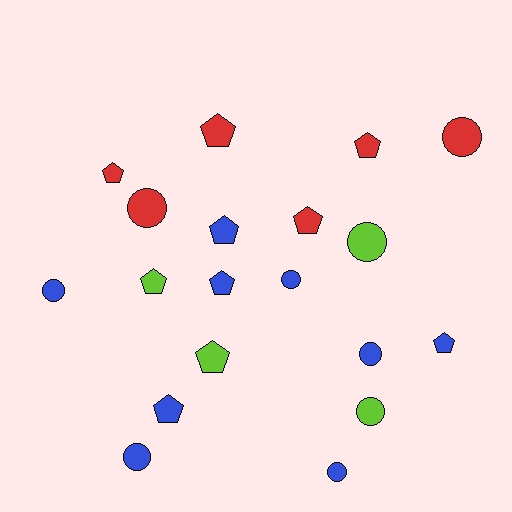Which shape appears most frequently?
Pentagon, with 10 objects.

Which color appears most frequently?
Blue, with 9 objects.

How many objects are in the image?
There are 19 objects.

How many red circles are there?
There are 2 red circles.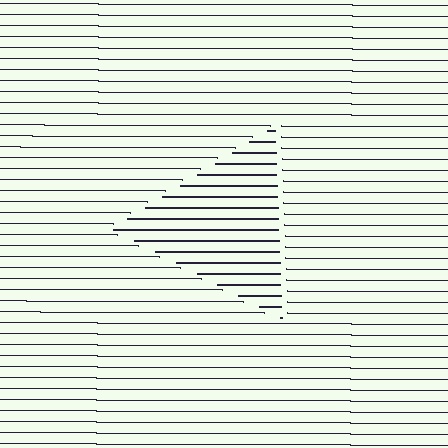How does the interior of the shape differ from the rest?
The interior of the shape contains the same grating, shifted by half a period — the contour is defined by the phase discontinuity where line-ends from the inner and outer gratings abut.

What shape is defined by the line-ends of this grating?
An illusory triangle. The interior of the shape contains the same grating, shifted by half a period — the contour is defined by the phase discontinuity where line-ends from the inner and outer gratings abut.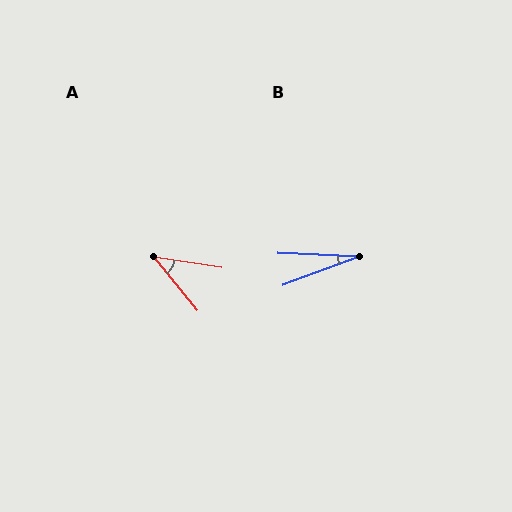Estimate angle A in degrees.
Approximately 41 degrees.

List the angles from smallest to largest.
B (23°), A (41°).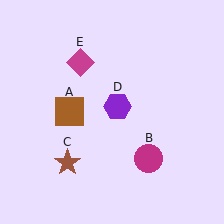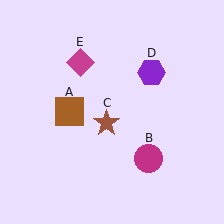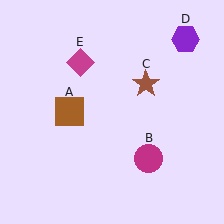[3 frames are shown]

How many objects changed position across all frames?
2 objects changed position: brown star (object C), purple hexagon (object D).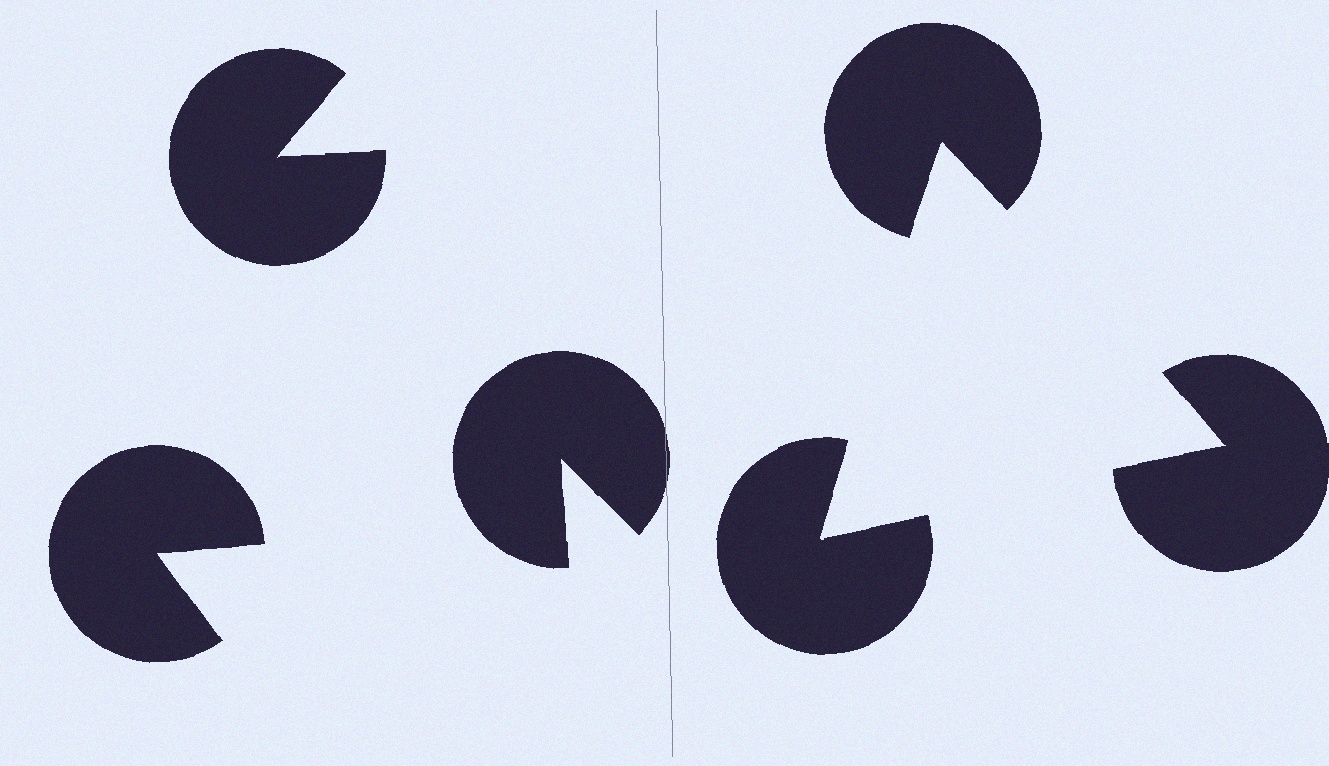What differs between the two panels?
The pac-man discs are positioned identically on both sides; only the wedge orientations differ. On the right they align to a triangle; on the left they are misaligned.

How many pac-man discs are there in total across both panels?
6 — 3 on each side.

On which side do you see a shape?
An illusory triangle appears on the right side. On the left side the wedge cuts are rotated, so no coherent shape forms.